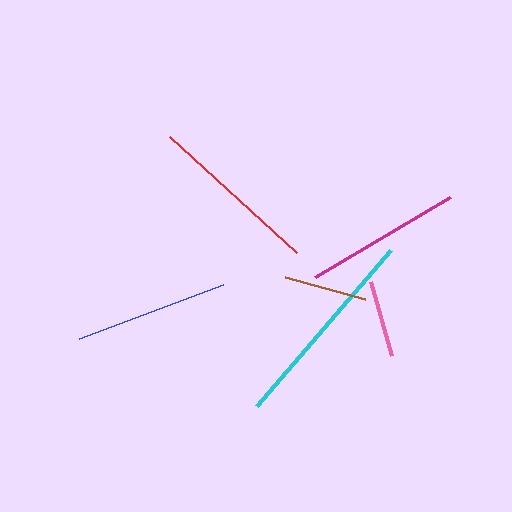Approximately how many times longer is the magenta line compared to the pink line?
The magenta line is approximately 2.0 times the length of the pink line.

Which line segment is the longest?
The cyan line is the longest at approximately 206 pixels.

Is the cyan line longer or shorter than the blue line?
The cyan line is longer than the blue line.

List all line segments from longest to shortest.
From longest to shortest: cyan, red, magenta, blue, brown, pink.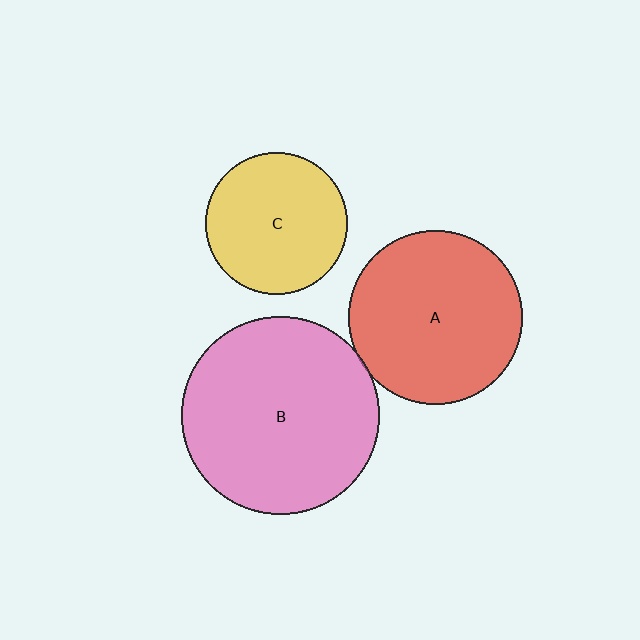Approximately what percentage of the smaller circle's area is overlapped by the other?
Approximately 5%.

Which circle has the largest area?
Circle B (pink).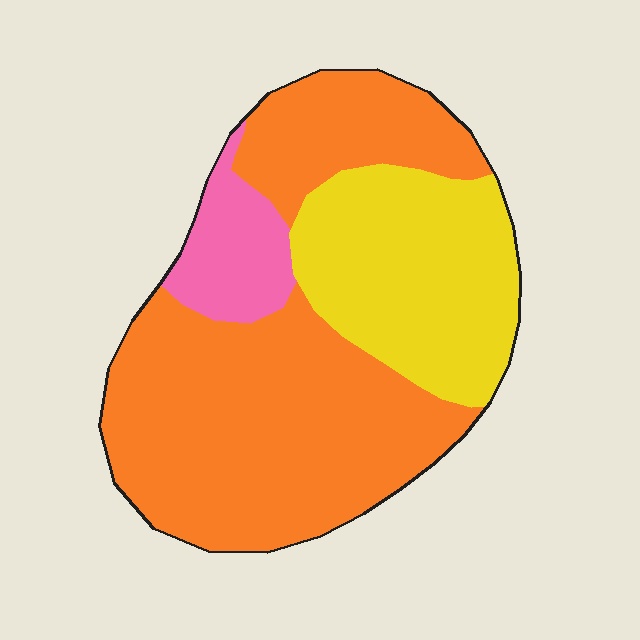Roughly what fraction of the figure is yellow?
Yellow takes up about one quarter (1/4) of the figure.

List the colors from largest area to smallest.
From largest to smallest: orange, yellow, pink.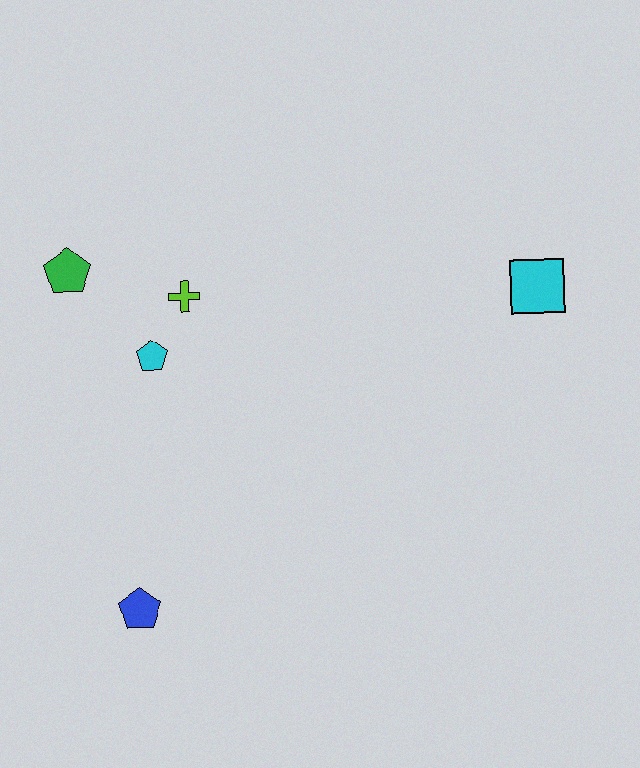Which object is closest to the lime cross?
The cyan pentagon is closest to the lime cross.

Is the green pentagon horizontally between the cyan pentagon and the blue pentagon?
No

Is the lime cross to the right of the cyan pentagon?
Yes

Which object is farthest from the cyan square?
The blue pentagon is farthest from the cyan square.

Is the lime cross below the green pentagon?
Yes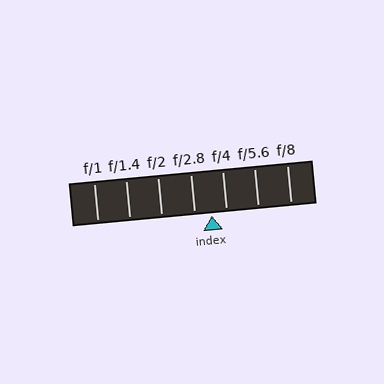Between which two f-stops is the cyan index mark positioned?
The index mark is between f/2.8 and f/4.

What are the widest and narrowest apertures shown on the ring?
The widest aperture shown is f/1 and the narrowest is f/8.